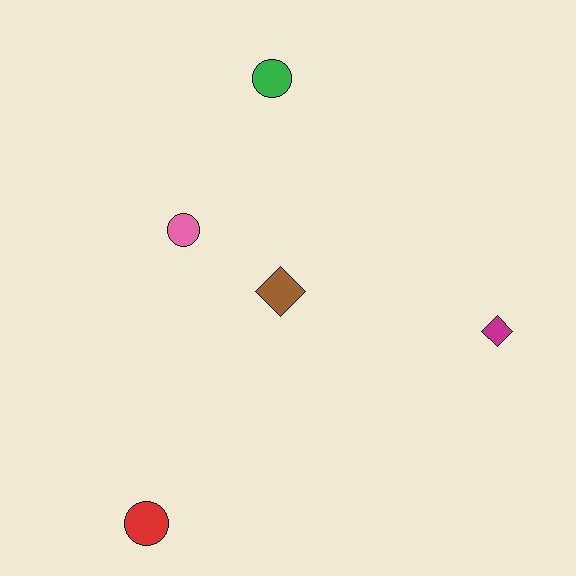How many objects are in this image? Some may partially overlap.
There are 5 objects.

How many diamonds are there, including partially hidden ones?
There are 2 diamonds.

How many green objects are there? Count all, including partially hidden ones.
There is 1 green object.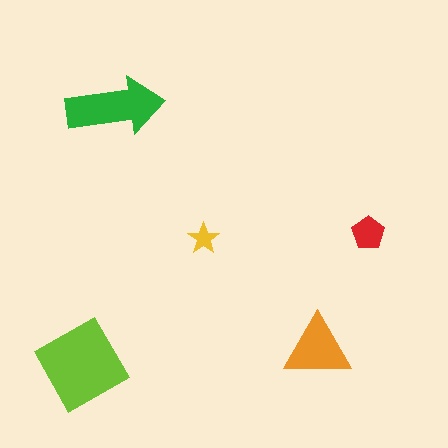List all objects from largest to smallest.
The lime square, the green arrow, the orange triangle, the red pentagon, the yellow star.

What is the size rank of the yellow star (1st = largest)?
5th.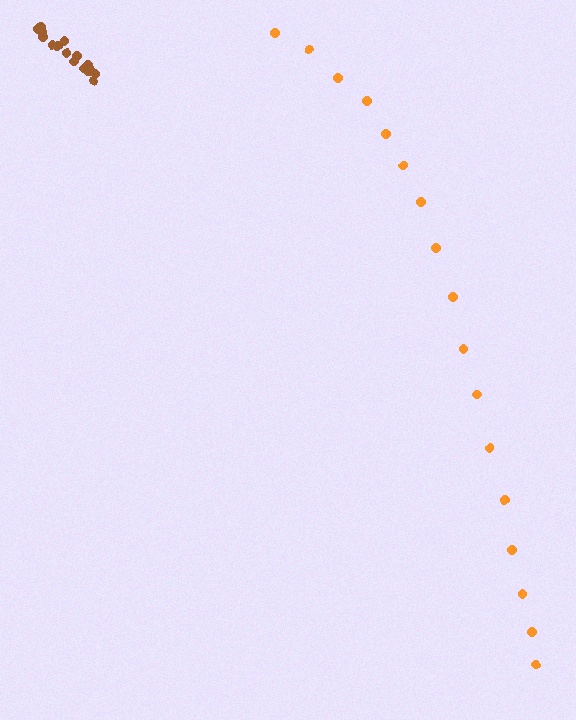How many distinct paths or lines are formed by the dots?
There are 2 distinct paths.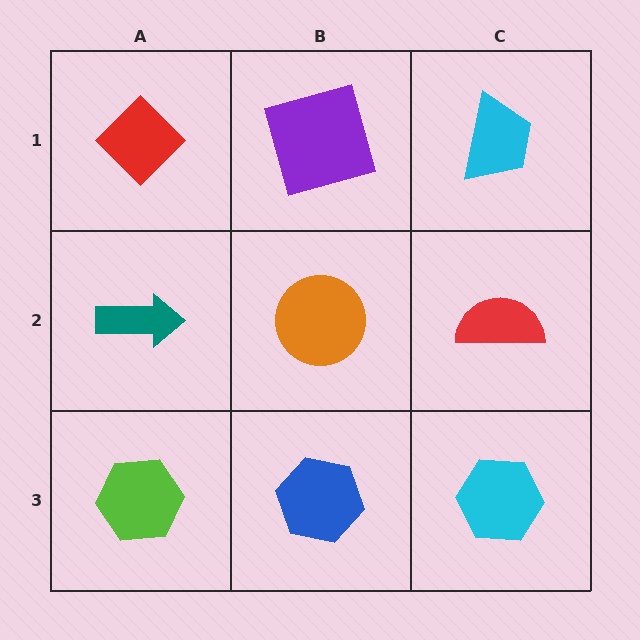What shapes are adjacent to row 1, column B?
An orange circle (row 2, column B), a red diamond (row 1, column A), a cyan trapezoid (row 1, column C).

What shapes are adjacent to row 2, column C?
A cyan trapezoid (row 1, column C), a cyan hexagon (row 3, column C), an orange circle (row 2, column B).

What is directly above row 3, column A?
A teal arrow.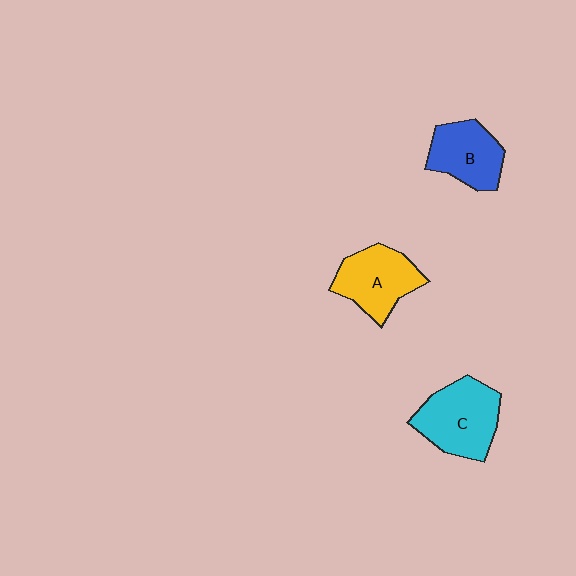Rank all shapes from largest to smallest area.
From largest to smallest: C (cyan), A (yellow), B (blue).